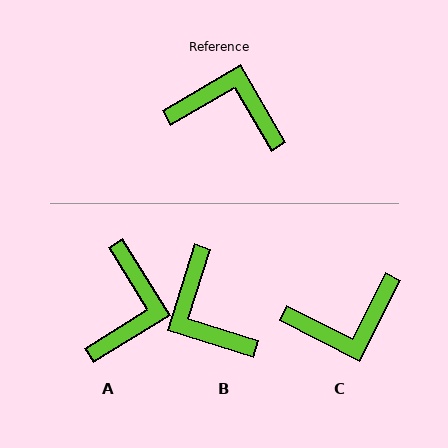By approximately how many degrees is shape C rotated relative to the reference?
Approximately 147 degrees clockwise.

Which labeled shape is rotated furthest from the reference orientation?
C, about 147 degrees away.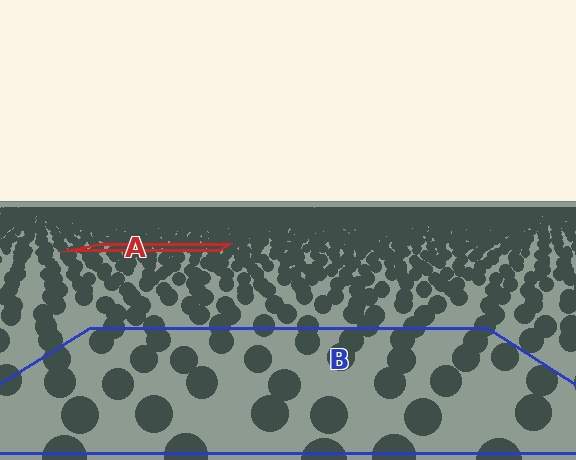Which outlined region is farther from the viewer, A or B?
Region A is farther from the viewer — the texture elements inside it appear smaller and more densely packed.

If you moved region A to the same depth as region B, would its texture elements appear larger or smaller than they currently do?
They would appear larger. At a closer depth, the same texture elements are projected at a bigger on-screen size.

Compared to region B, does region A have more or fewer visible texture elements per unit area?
Region A has more texture elements per unit area — they are packed more densely because it is farther away.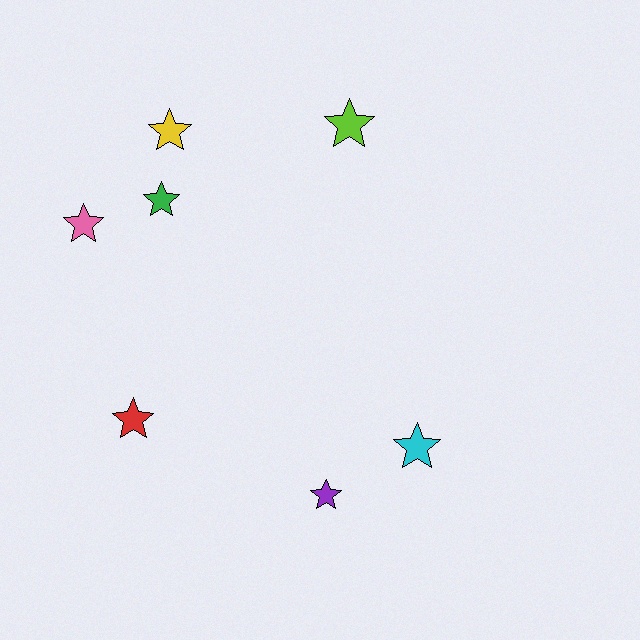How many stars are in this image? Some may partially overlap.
There are 7 stars.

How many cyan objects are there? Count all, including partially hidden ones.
There is 1 cyan object.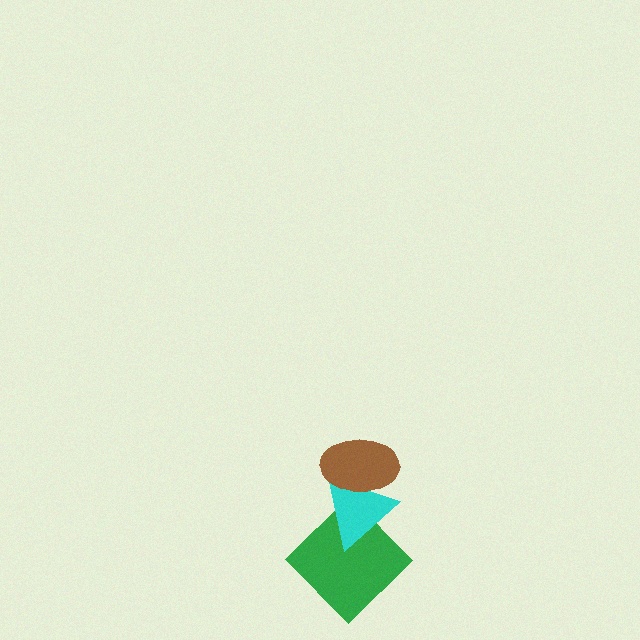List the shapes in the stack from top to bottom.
From top to bottom: the brown ellipse, the cyan triangle, the green diamond.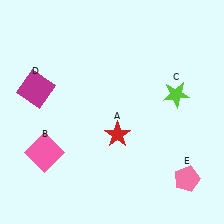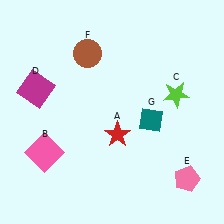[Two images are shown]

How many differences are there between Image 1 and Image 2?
There are 2 differences between the two images.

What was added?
A brown circle (F), a teal diamond (G) were added in Image 2.